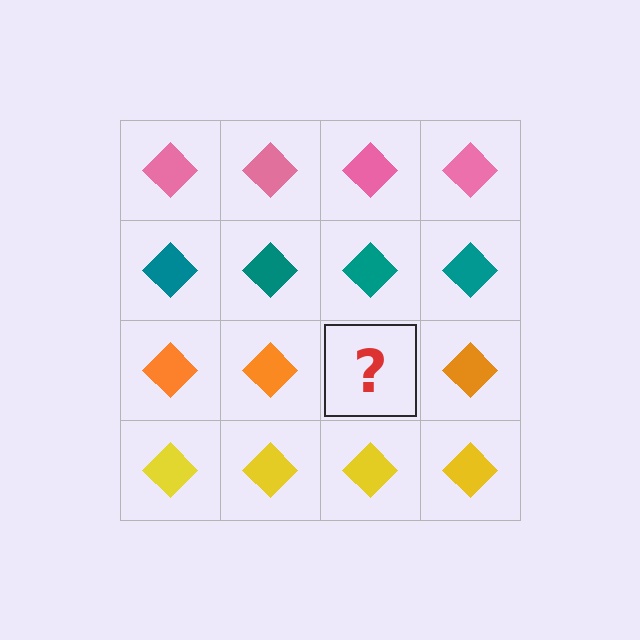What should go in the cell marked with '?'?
The missing cell should contain an orange diamond.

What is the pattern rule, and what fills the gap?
The rule is that each row has a consistent color. The gap should be filled with an orange diamond.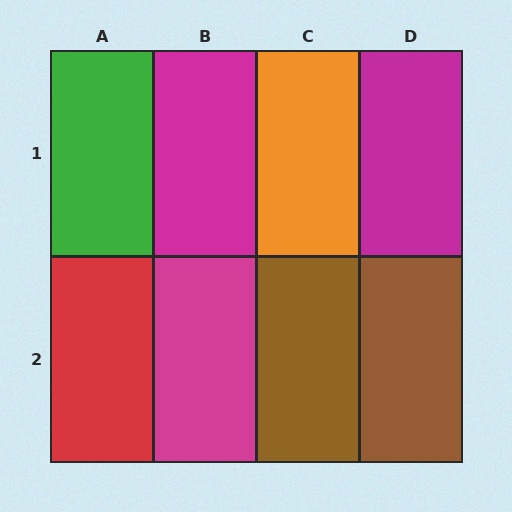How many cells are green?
1 cell is green.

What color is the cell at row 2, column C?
Brown.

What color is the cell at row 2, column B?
Magenta.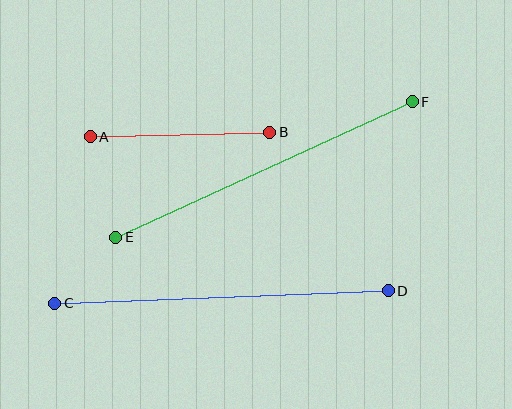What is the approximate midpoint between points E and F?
The midpoint is at approximately (264, 169) pixels.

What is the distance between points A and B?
The distance is approximately 179 pixels.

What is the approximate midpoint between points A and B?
The midpoint is at approximately (180, 135) pixels.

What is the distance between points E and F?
The distance is approximately 326 pixels.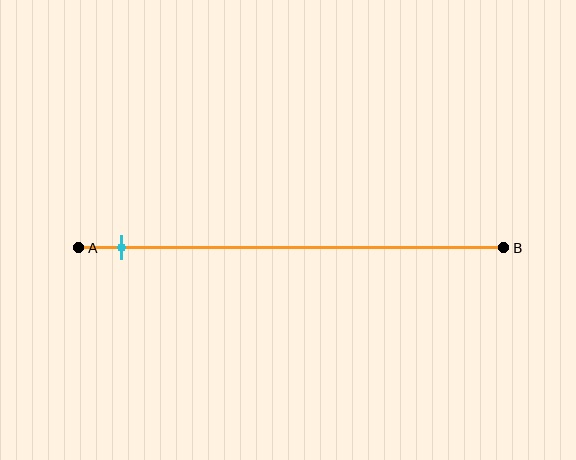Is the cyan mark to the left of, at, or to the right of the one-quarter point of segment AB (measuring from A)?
The cyan mark is to the left of the one-quarter point of segment AB.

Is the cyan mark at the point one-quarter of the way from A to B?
No, the mark is at about 10% from A, not at the 25% one-quarter point.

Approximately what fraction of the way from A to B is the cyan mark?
The cyan mark is approximately 10% of the way from A to B.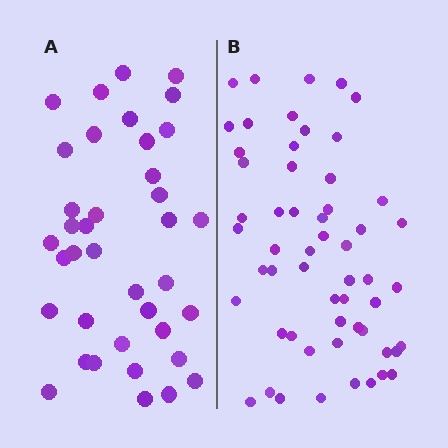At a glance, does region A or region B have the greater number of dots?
Region B (the right region) has more dots.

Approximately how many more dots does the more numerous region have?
Region B has approximately 20 more dots than region A.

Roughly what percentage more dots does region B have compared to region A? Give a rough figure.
About 45% more.